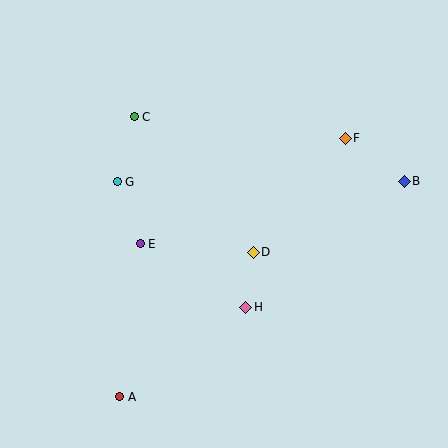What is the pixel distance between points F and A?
The distance between F and A is 343 pixels.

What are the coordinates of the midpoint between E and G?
The midpoint between E and G is at (129, 213).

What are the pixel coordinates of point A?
Point A is at (120, 397).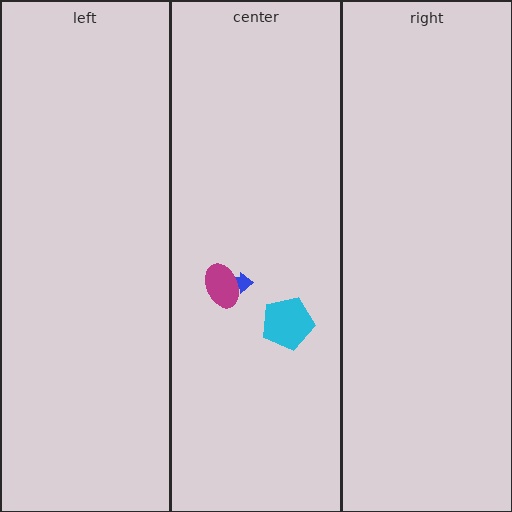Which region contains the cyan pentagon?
The center region.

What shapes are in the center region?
The blue arrow, the cyan pentagon, the magenta ellipse.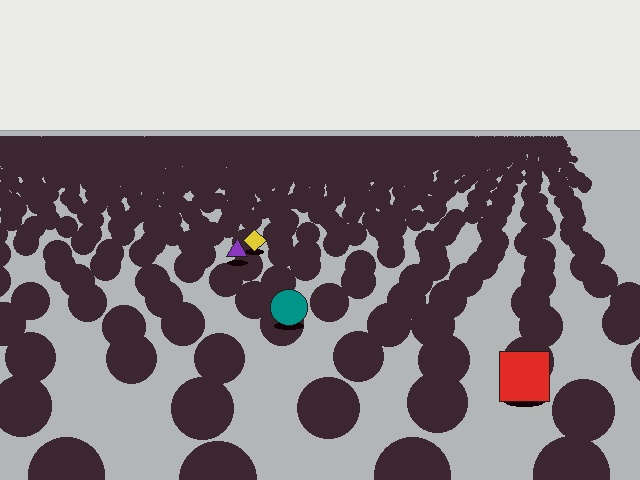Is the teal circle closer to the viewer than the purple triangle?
Yes. The teal circle is closer — you can tell from the texture gradient: the ground texture is coarser near it.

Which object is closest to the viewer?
The red square is closest. The texture marks near it are larger and more spread out.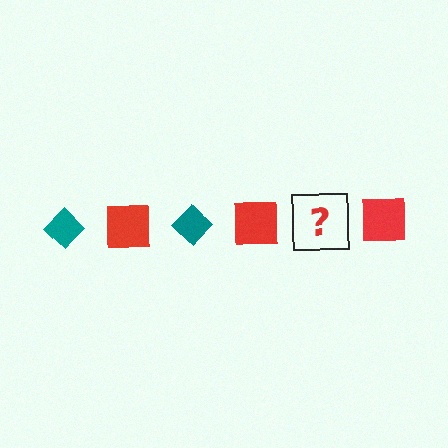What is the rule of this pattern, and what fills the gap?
The rule is that the pattern alternates between teal diamond and red square. The gap should be filled with a teal diamond.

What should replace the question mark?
The question mark should be replaced with a teal diamond.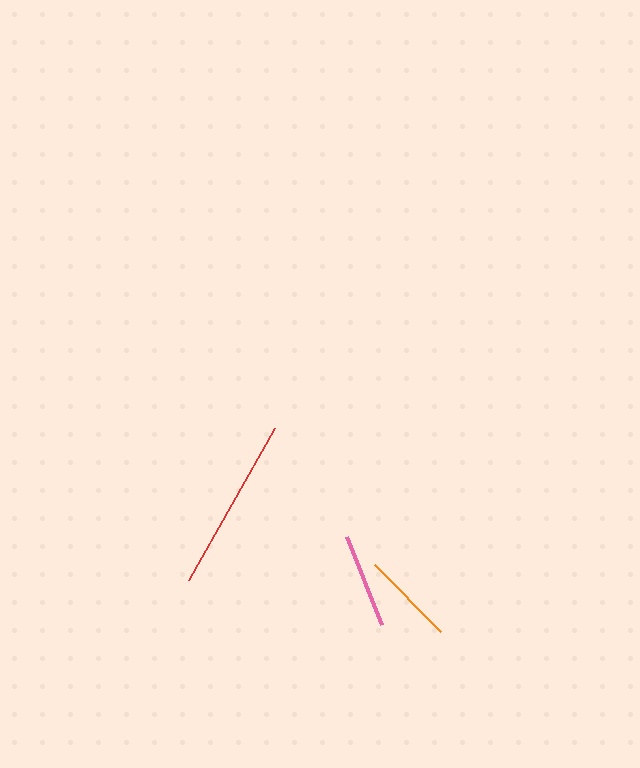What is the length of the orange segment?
The orange segment is approximately 94 pixels long.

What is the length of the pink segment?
The pink segment is approximately 95 pixels long.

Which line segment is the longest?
The red line is the longest at approximately 174 pixels.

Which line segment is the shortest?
The orange line is the shortest at approximately 94 pixels.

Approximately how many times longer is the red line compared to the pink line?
The red line is approximately 1.8 times the length of the pink line.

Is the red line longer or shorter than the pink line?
The red line is longer than the pink line.